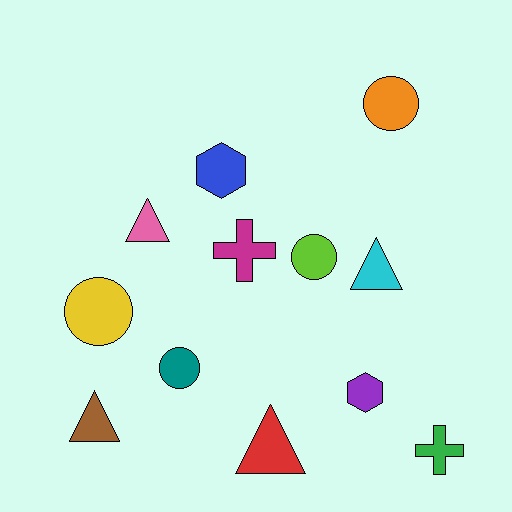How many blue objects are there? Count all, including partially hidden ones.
There is 1 blue object.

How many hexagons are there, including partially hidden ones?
There are 2 hexagons.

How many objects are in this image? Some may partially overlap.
There are 12 objects.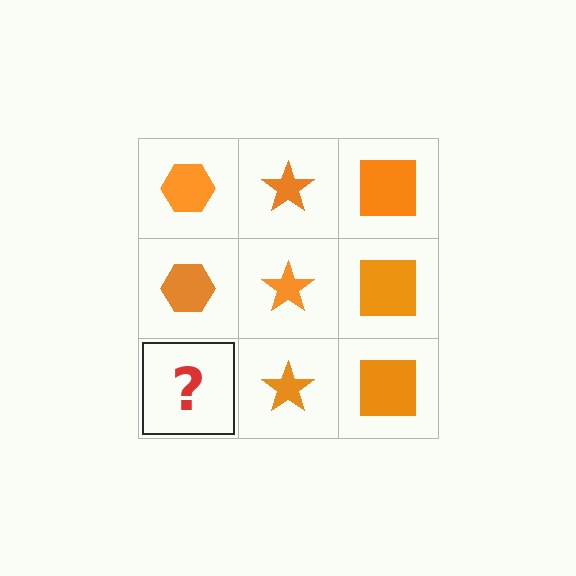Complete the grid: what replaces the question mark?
The question mark should be replaced with an orange hexagon.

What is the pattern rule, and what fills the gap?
The rule is that each column has a consistent shape. The gap should be filled with an orange hexagon.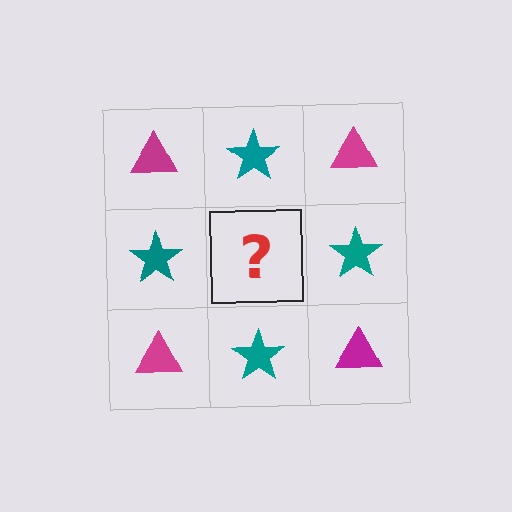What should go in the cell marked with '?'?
The missing cell should contain a magenta triangle.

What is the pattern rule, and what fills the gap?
The rule is that it alternates magenta triangle and teal star in a checkerboard pattern. The gap should be filled with a magenta triangle.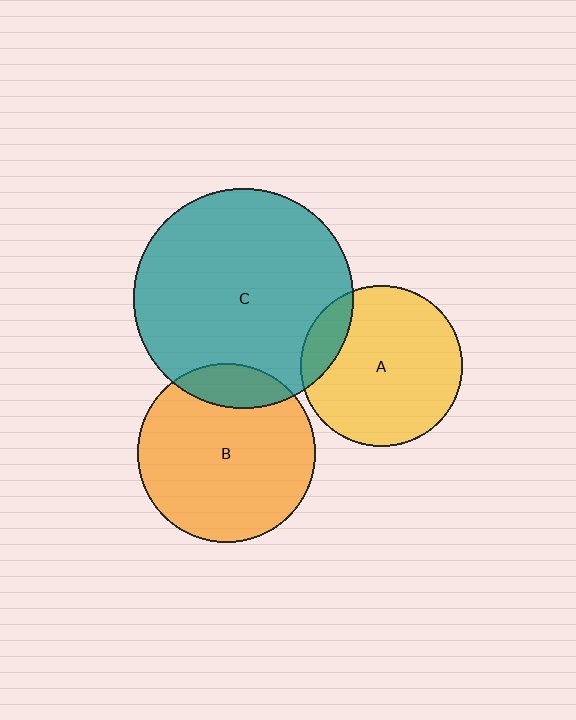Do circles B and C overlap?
Yes.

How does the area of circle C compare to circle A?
Approximately 1.9 times.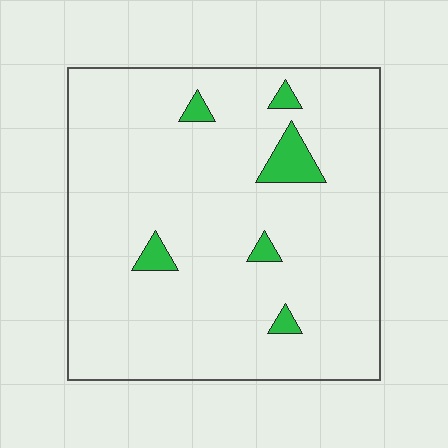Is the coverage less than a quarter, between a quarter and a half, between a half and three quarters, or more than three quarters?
Less than a quarter.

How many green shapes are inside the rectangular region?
6.